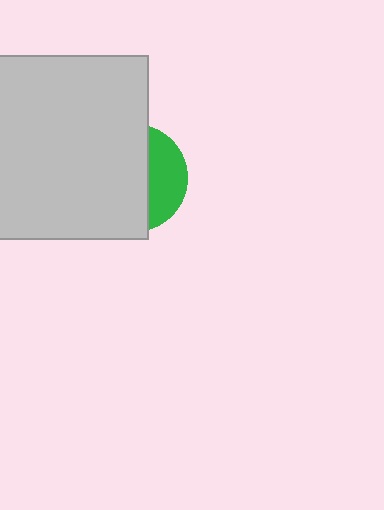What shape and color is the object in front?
The object in front is a light gray rectangle.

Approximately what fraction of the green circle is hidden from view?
Roughly 68% of the green circle is hidden behind the light gray rectangle.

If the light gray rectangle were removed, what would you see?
You would see the complete green circle.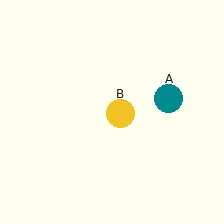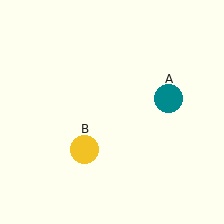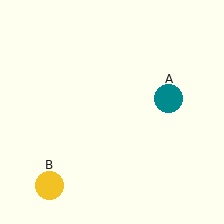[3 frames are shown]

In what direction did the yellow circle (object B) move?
The yellow circle (object B) moved down and to the left.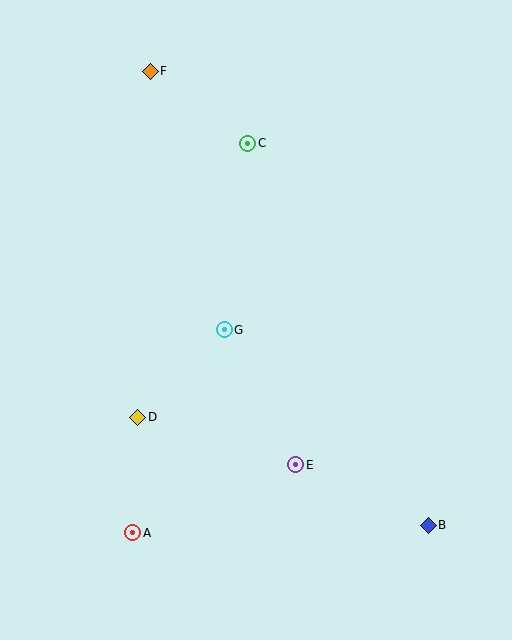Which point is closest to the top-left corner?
Point F is closest to the top-left corner.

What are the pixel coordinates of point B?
Point B is at (428, 526).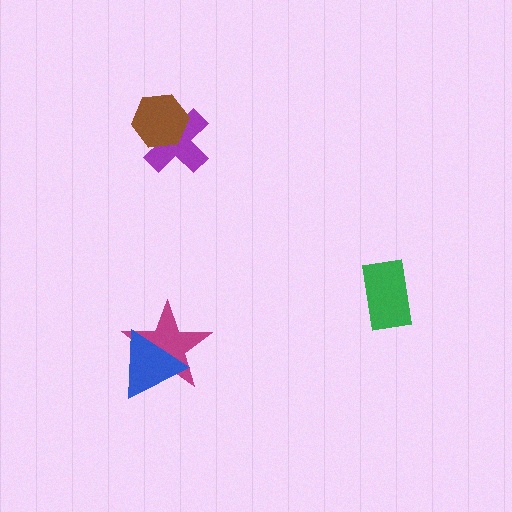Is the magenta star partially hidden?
Yes, it is partially covered by another shape.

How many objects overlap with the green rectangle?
0 objects overlap with the green rectangle.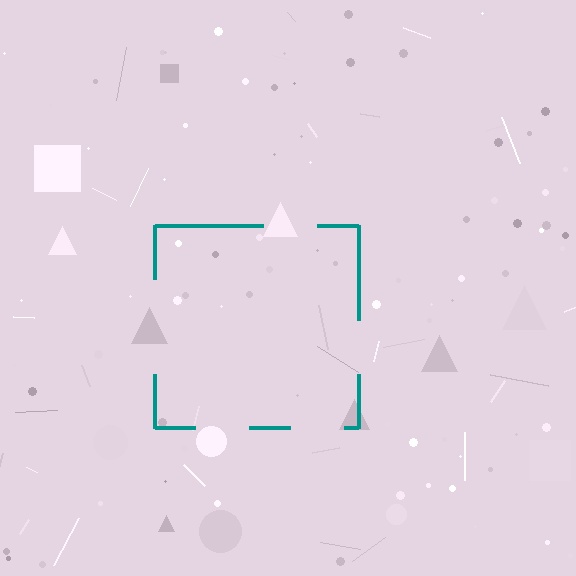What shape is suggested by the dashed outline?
The dashed outline suggests a square.